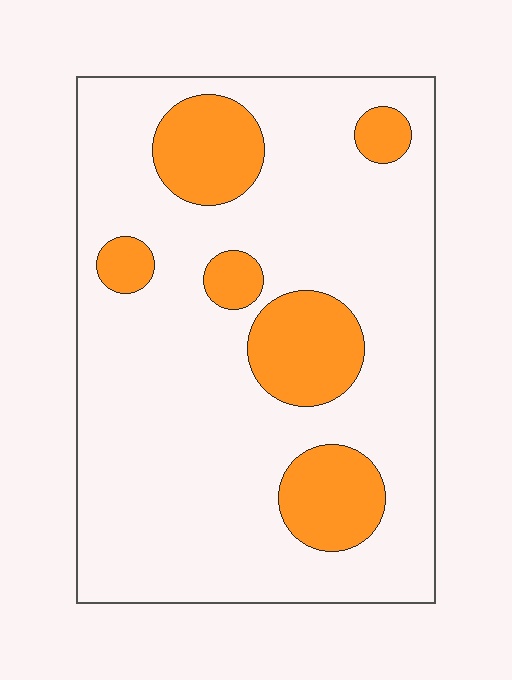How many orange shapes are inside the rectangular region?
6.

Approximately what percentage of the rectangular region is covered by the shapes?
Approximately 20%.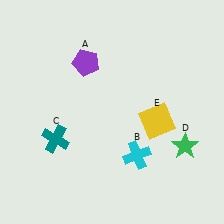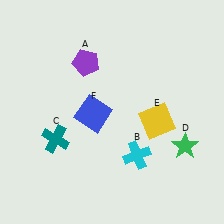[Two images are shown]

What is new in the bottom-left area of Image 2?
A blue square (F) was added in the bottom-left area of Image 2.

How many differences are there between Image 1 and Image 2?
There is 1 difference between the two images.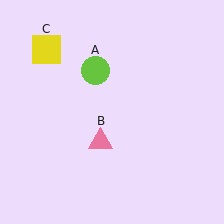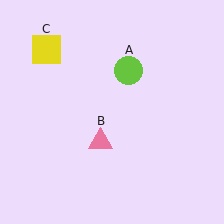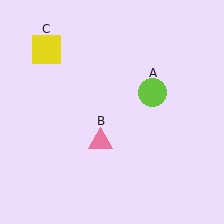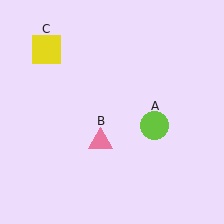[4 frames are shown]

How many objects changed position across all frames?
1 object changed position: lime circle (object A).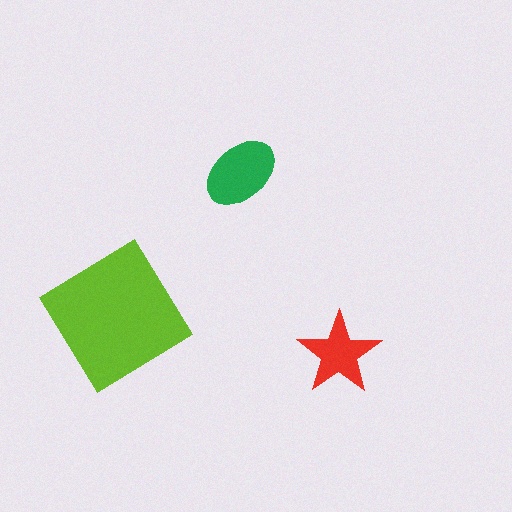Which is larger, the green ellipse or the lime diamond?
The lime diamond.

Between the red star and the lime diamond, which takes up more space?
The lime diamond.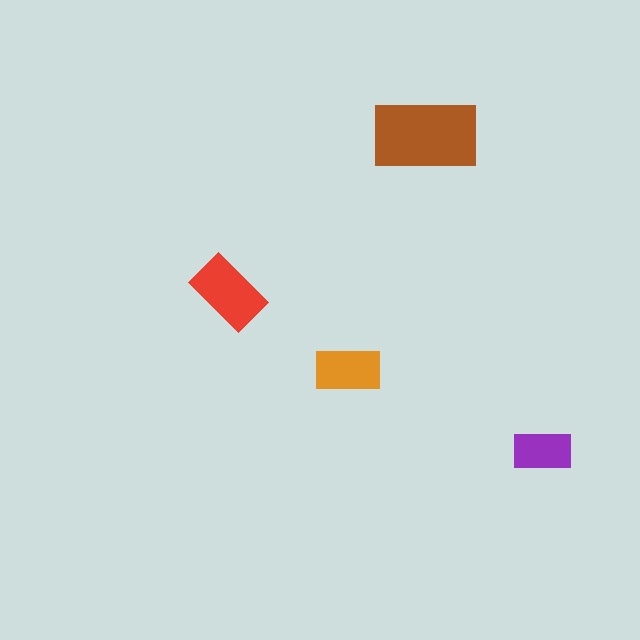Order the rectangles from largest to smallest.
the brown one, the red one, the orange one, the purple one.